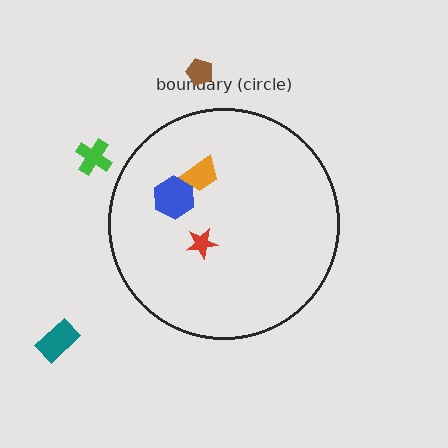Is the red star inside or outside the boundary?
Inside.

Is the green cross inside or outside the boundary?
Outside.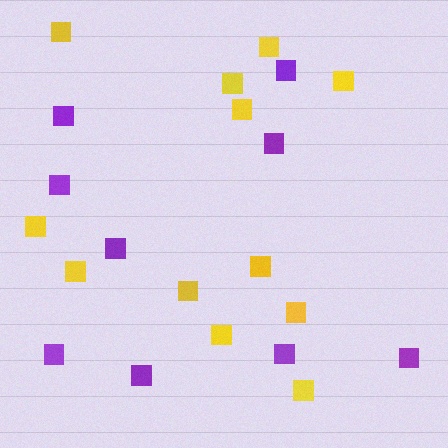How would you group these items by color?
There are 2 groups: one group of purple squares (9) and one group of yellow squares (12).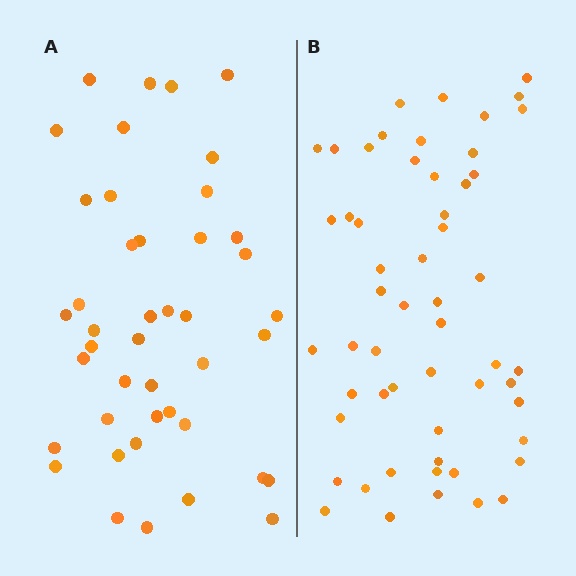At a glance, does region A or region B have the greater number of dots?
Region B (the right region) has more dots.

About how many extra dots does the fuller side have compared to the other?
Region B has roughly 12 or so more dots than region A.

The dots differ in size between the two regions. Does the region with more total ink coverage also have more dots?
No. Region A has more total ink coverage because its dots are larger, but region B actually contains more individual dots. Total area can be misleading — the number of items is what matters here.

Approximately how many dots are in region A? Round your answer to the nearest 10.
About 40 dots. (The exact count is 43, which rounds to 40.)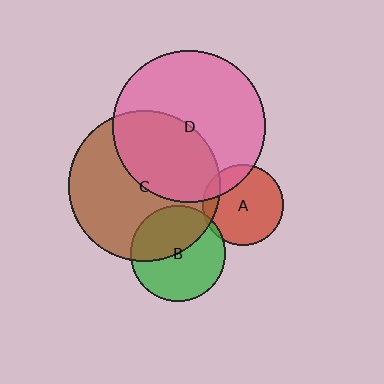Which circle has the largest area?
Circle D (pink).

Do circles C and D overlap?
Yes.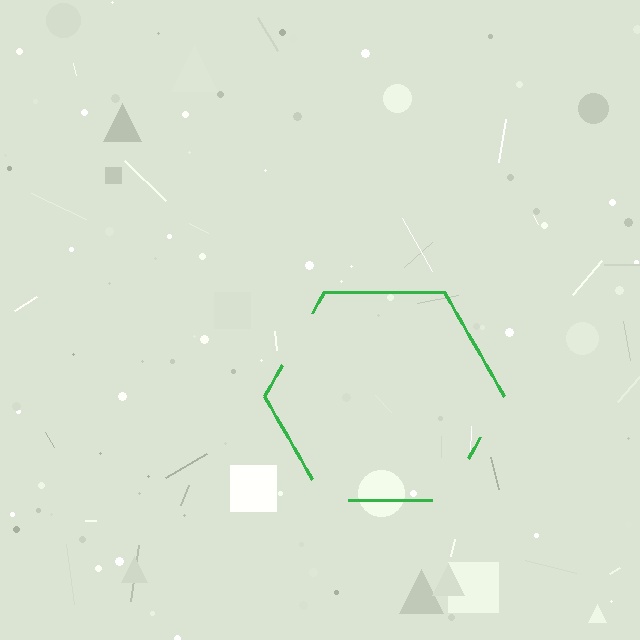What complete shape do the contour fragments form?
The contour fragments form a hexagon.